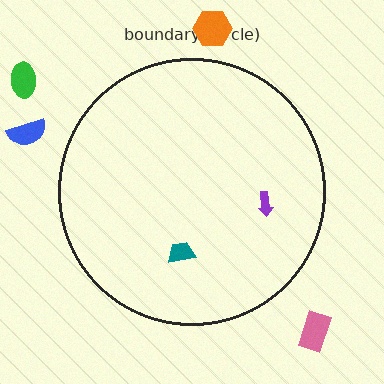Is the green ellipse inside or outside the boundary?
Outside.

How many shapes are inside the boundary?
2 inside, 4 outside.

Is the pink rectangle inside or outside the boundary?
Outside.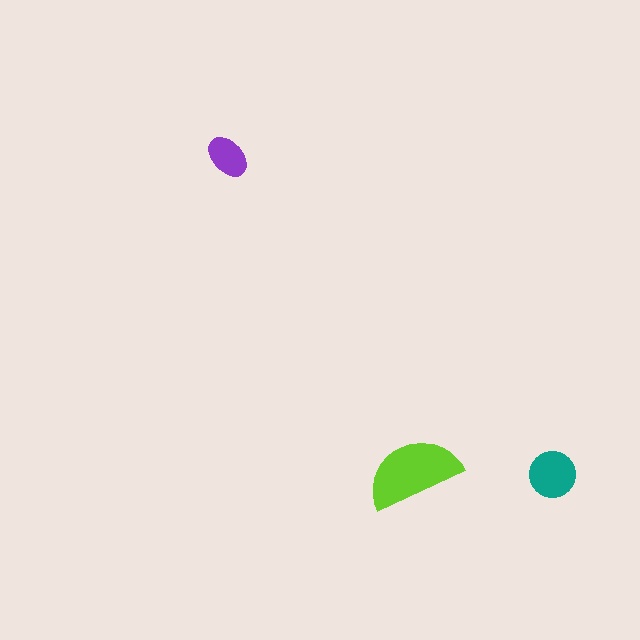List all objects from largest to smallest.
The lime semicircle, the teal circle, the purple ellipse.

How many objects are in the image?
There are 3 objects in the image.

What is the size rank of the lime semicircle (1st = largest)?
1st.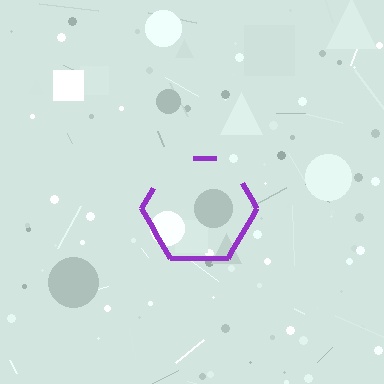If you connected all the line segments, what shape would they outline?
They would outline a hexagon.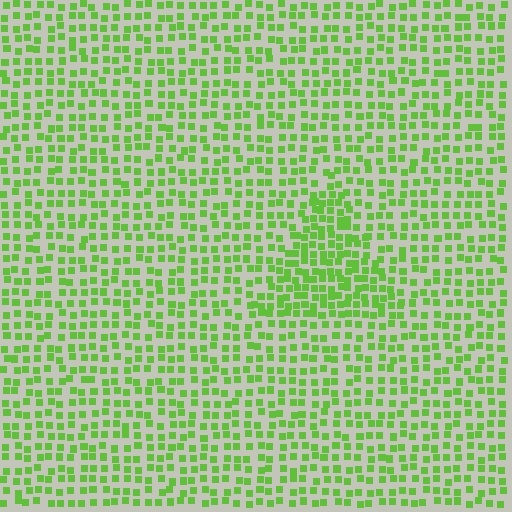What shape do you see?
I see a triangle.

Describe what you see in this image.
The image contains small lime elements arranged at two different densities. A triangle-shaped region is visible where the elements are more densely packed than the surrounding area.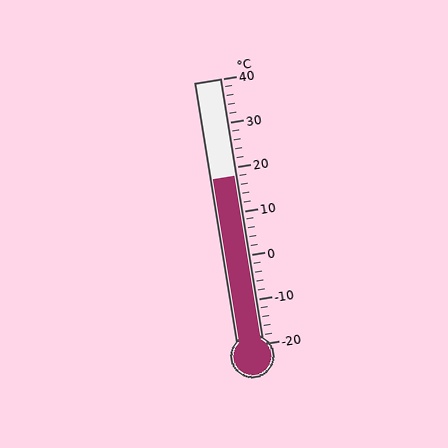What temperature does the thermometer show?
The thermometer shows approximately 18°C.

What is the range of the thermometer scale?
The thermometer scale ranges from -20°C to 40°C.